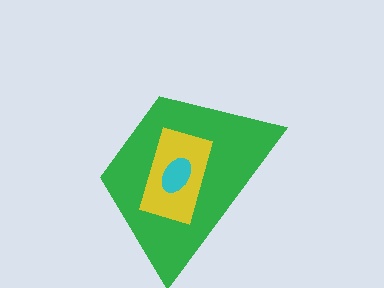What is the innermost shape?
The cyan ellipse.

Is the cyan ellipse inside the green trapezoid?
Yes.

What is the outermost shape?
The green trapezoid.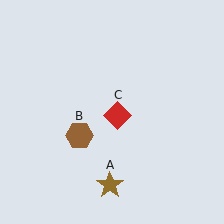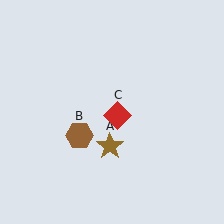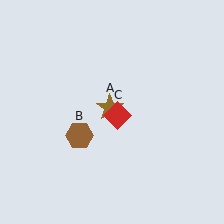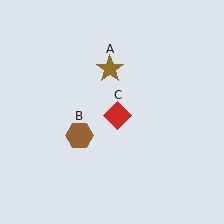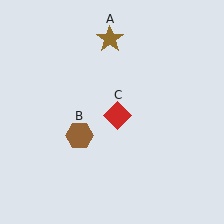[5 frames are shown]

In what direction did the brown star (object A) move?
The brown star (object A) moved up.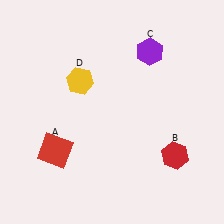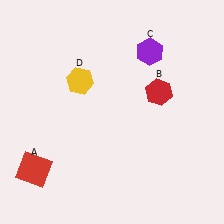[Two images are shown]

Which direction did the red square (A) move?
The red square (A) moved left.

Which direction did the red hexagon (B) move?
The red hexagon (B) moved up.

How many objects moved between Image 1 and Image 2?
2 objects moved between the two images.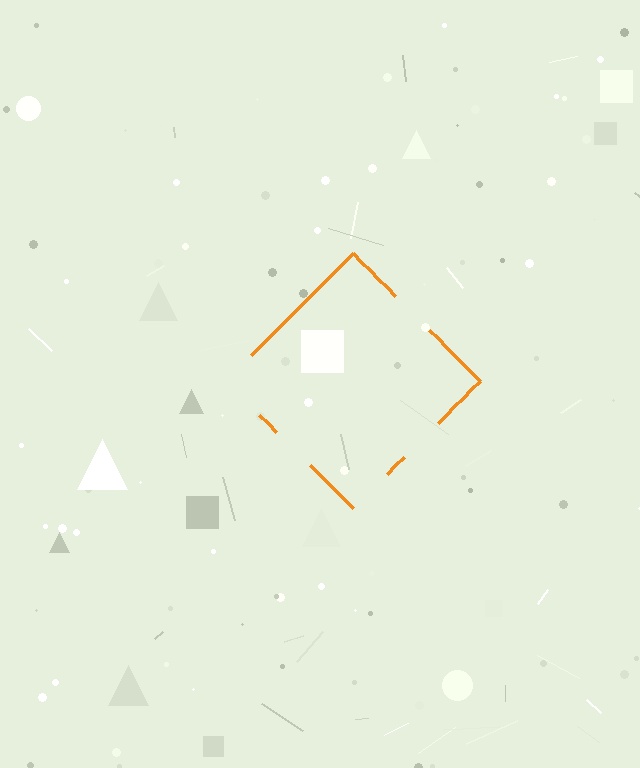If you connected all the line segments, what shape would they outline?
They would outline a diamond.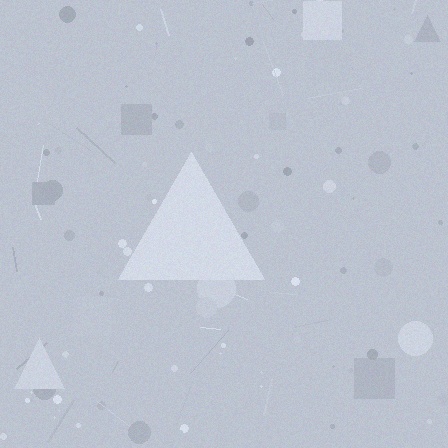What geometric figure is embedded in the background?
A triangle is embedded in the background.